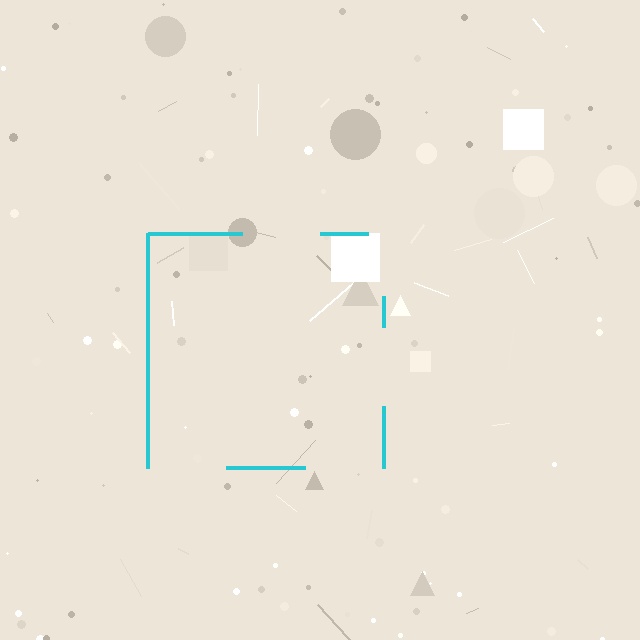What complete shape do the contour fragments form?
The contour fragments form a square.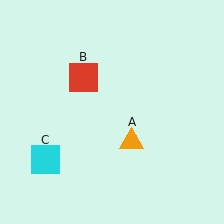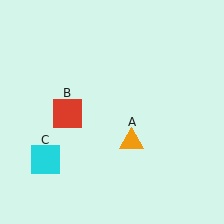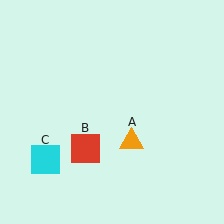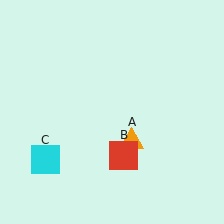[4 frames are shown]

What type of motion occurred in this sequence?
The red square (object B) rotated counterclockwise around the center of the scene.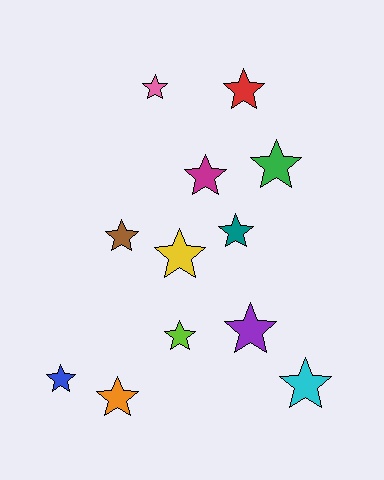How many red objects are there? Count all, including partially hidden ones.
There is 1 red object.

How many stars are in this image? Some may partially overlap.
There are 12 stars.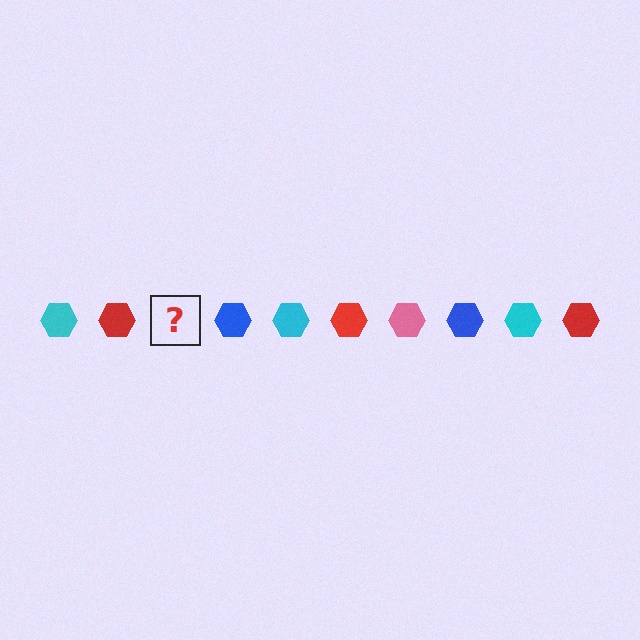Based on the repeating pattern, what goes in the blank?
The blank should be a pink hexagon.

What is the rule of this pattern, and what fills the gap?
The rule is that the pattern cycles through cyan, red, pink, blue hexagons. The gap should be filled with a pink hexagon.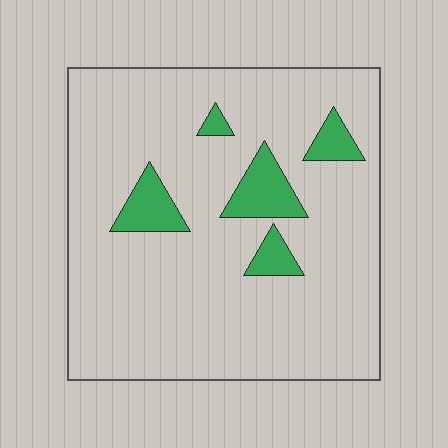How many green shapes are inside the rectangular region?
5.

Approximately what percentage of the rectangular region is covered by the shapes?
Approximately 10%.